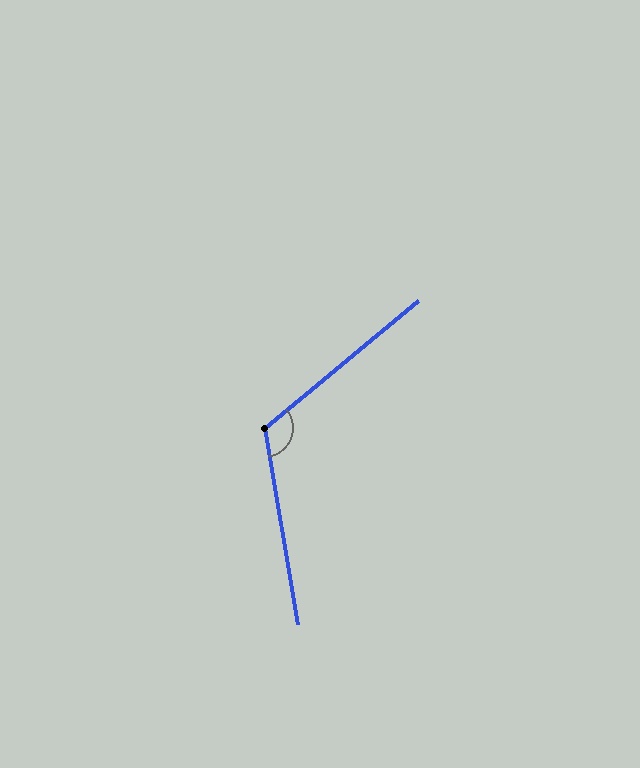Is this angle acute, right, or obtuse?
It is obtuse.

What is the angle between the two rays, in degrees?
Approximately 120 degrees.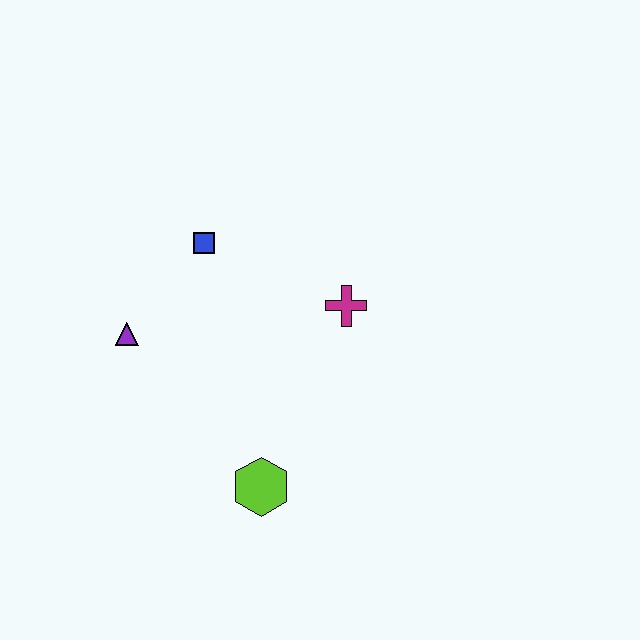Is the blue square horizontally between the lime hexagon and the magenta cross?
No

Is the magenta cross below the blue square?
Yes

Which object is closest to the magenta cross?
The blue square is closest to the magenta cross.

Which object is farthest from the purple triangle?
The magenta cross is farthest from the purple triangle.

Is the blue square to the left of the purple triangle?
No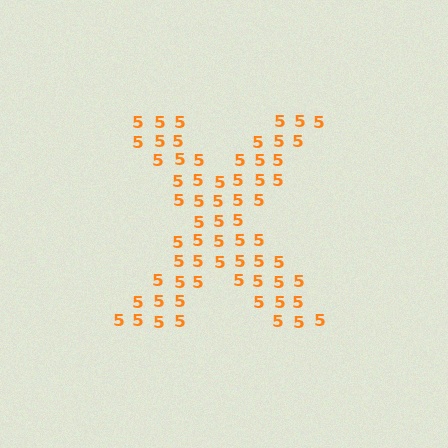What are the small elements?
The small elements are digit 5's.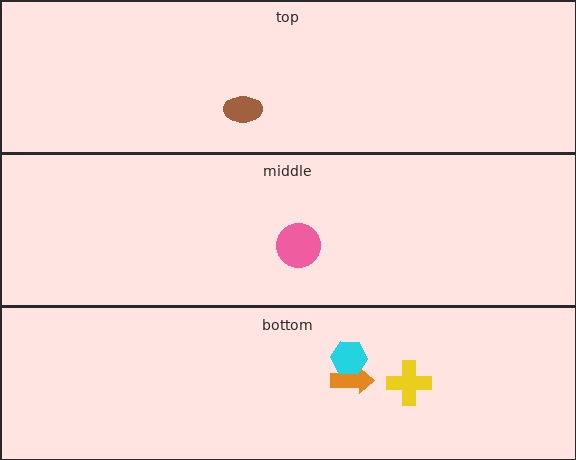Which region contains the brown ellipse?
The top region.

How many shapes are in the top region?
1.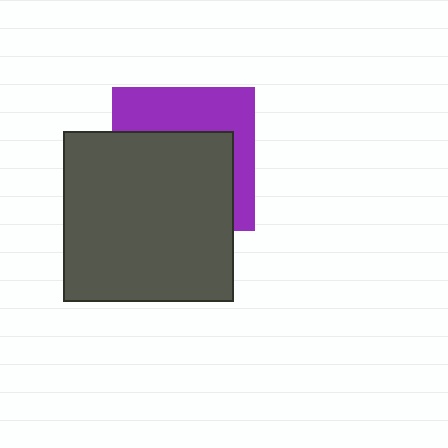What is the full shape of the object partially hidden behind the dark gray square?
The partially hidden object is a purple square.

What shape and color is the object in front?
The object in front is a dark gray square.